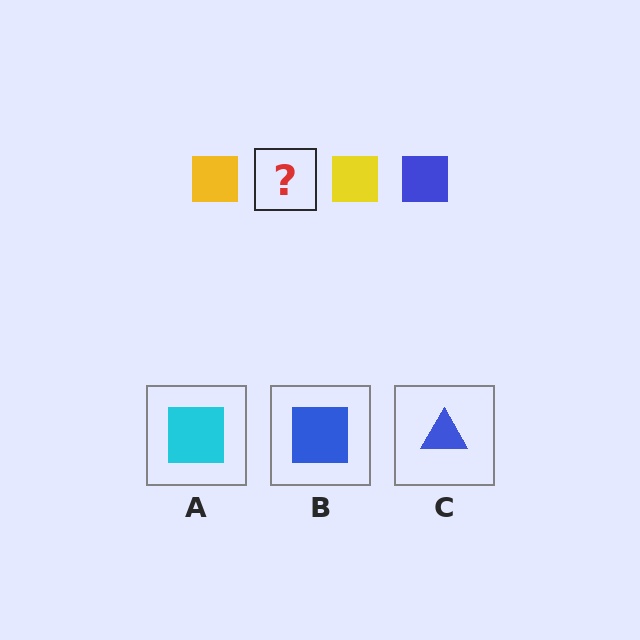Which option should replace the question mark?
Option B.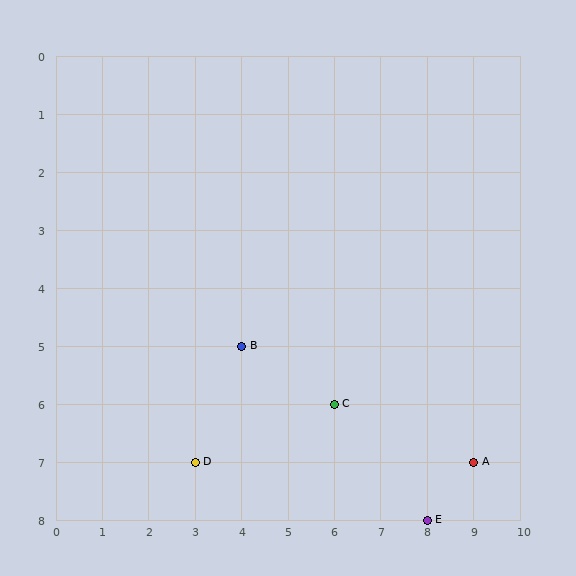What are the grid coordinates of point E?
Point E is at grid coordinates (8, 8).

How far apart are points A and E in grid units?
Points A and E are 1 column and 1 row apart (about 1.4 grid units diagonally).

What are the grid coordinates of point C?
Point C is at grid coordinates (6, 6).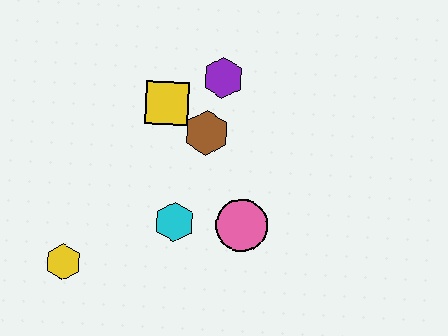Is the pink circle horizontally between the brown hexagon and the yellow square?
No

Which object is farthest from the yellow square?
The yellow hexagon is farthest from the yellow square.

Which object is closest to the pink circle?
The cyan hexagon is closest to the pink circle.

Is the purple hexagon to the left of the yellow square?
No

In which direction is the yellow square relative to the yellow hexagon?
The yellow square is above the yellow hexagon.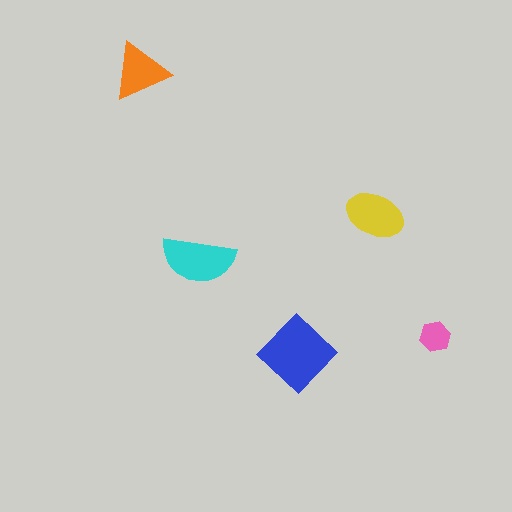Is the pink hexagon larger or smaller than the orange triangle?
Smaller.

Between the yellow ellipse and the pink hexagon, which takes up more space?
The yellow ellipse.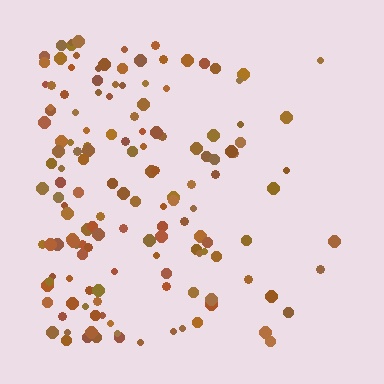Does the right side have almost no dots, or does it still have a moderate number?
Still a moderate number, just noticeably fewer than the left.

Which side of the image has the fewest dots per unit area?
The right.